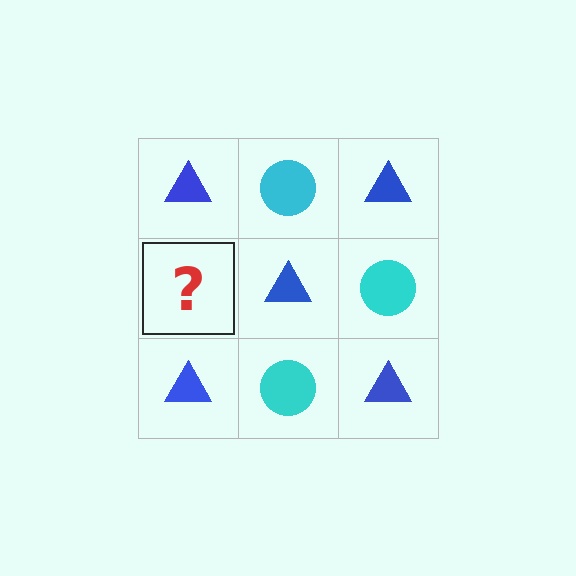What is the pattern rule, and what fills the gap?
The rule is that it alternates blue triangle and cyan circle in a checkerboard pattern. The gap should be filled with a cyan circle.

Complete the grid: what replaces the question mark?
The question mark should be replaced with a cyan circle.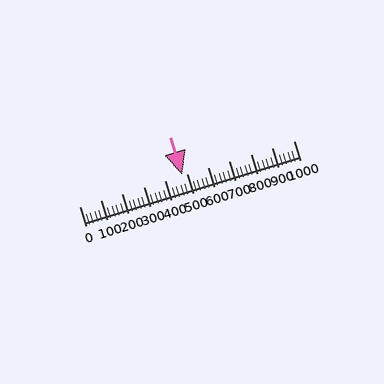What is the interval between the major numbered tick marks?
The major tick marks are spaced 100 units apart.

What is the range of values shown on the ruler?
The ruler shows values from 0 to 1000.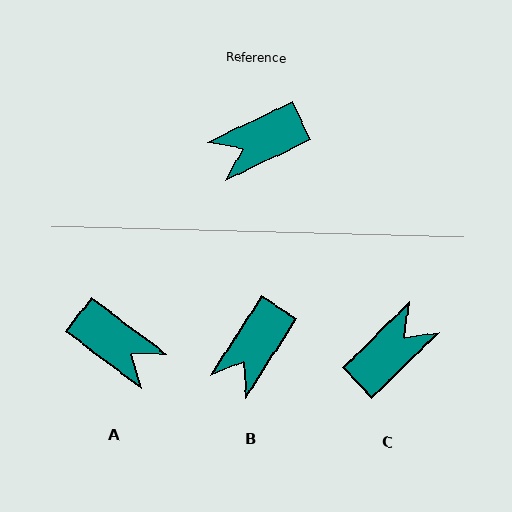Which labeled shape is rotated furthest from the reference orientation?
C, about 161 degrees away.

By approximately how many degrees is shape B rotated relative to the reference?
Approximately 32 degrees counter-clockwise.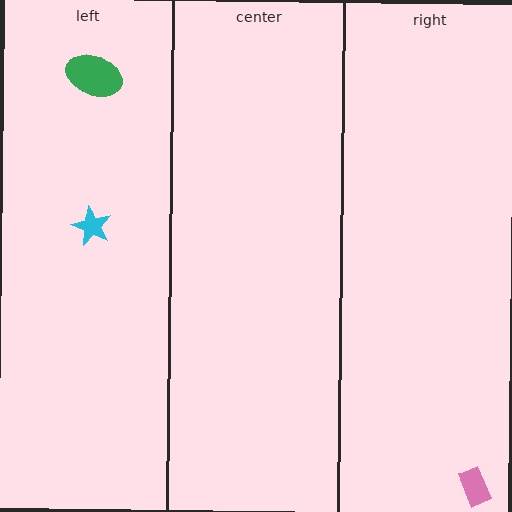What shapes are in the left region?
The cyan star, the green ellipse.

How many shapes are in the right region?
1.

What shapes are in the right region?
The pink rectangle.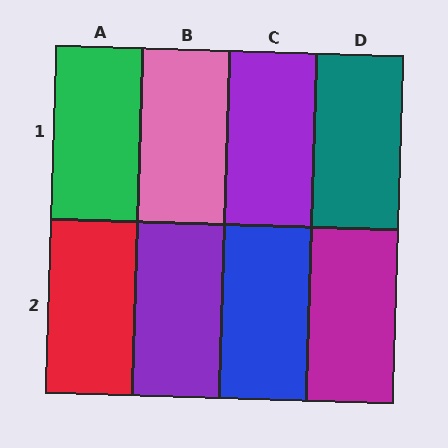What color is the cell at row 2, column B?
Purple.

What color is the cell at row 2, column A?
Red.